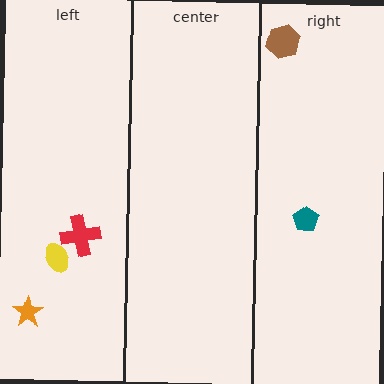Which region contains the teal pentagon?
The right region.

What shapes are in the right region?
The teal pentagon, the brown hexagon.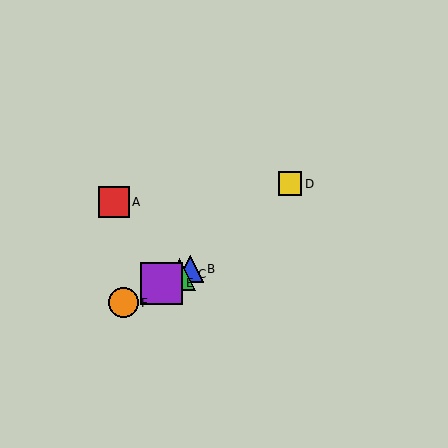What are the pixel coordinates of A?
Object A is at (114, 202).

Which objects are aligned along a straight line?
Objects B, C, E, F are aligned along a straight line.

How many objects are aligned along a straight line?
4 objects (B, C, E, F) are aligned along a straight line.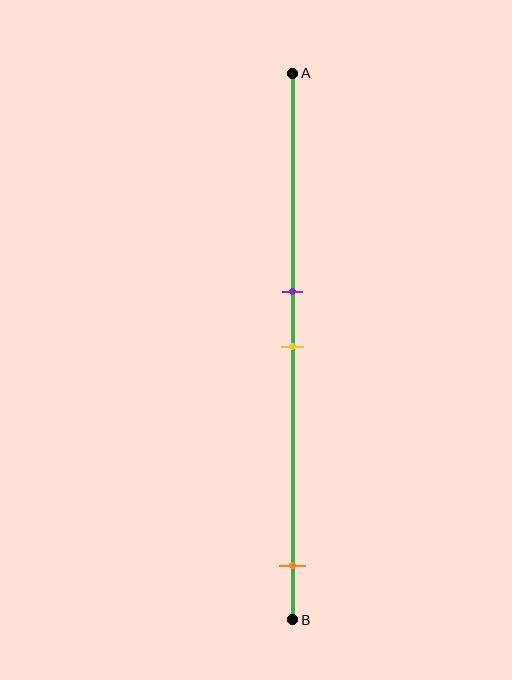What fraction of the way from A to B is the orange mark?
The orange mark is approximately 90% (0.9) of the way from A to B.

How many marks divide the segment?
There are 3 marks dividing the segment.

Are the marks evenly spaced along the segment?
No, the marks are not evenly spaced.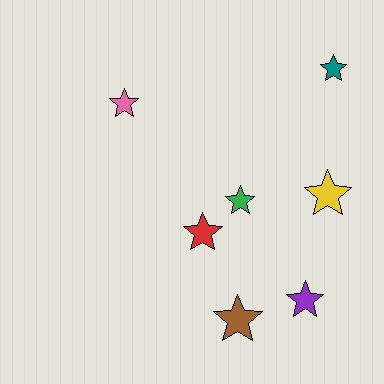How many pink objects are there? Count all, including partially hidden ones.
There is 1 pink object.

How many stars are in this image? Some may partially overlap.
There are 7 stars.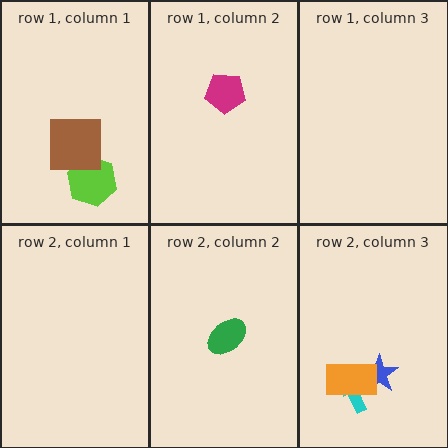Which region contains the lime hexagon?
The row 1, column 1 region.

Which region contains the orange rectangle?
The row 2, column 3 region.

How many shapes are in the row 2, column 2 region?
1.